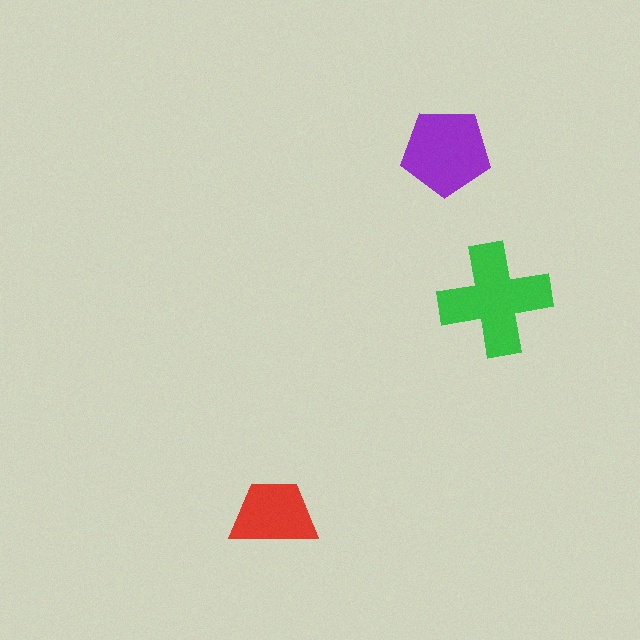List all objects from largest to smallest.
The green cross, the purple pentagon, the red trapezoid.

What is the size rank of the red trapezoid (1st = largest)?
3rd.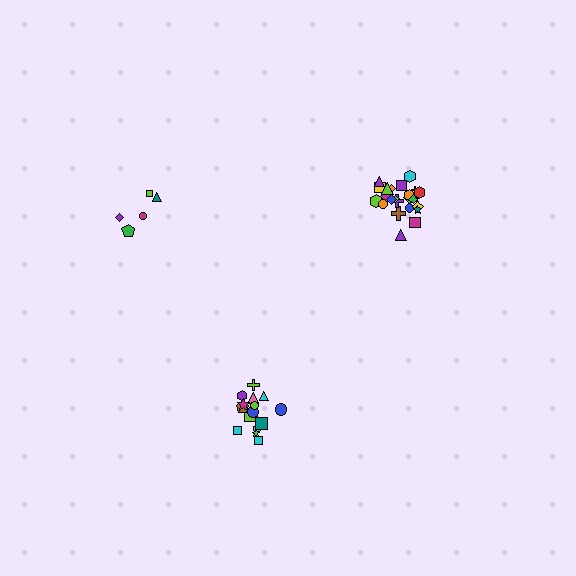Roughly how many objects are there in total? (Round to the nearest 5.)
Roughly 45 objects in total.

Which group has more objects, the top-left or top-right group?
The top-right group.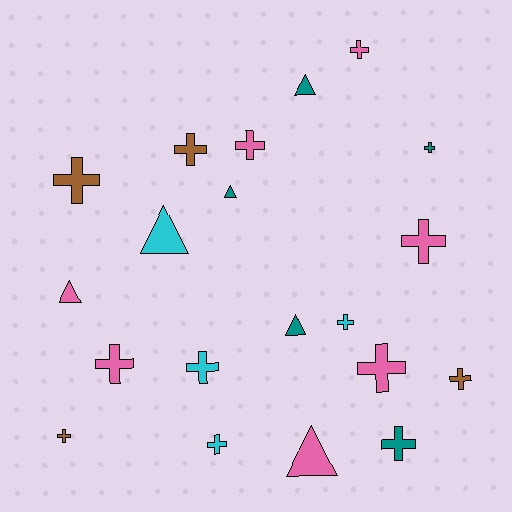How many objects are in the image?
There are 20 objects.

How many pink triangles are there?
There are 2 pink triangles.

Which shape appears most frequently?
Cross, with 14 objects.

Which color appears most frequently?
Pink, with 7 objects.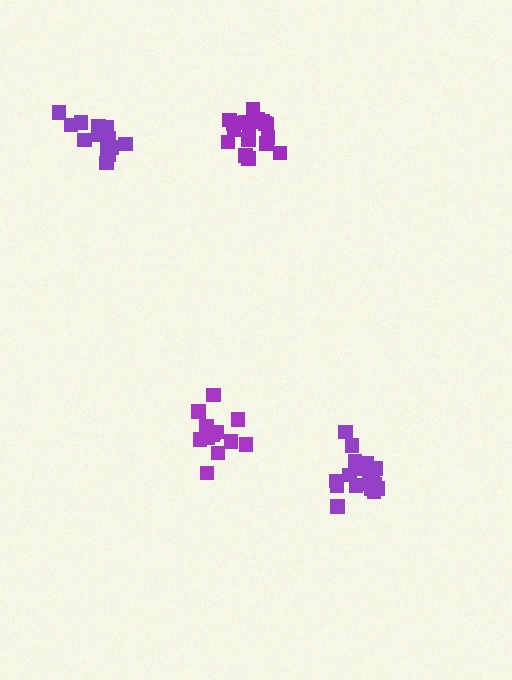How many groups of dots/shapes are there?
There are 4 groups.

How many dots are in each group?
Group 1: 18 dots, Group 2: 15 dots, Group 3: 13 dots, Group 4: 18 dots (64 total).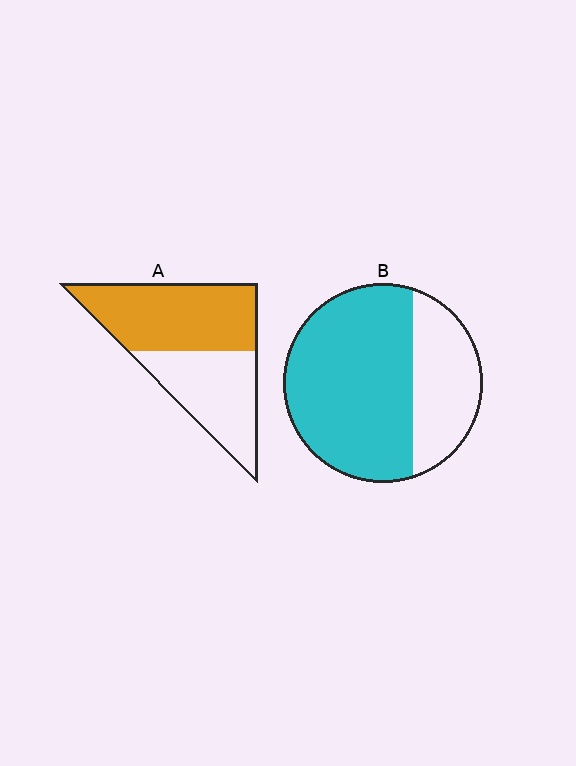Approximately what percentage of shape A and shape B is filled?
A is approximately 55% and B is approximately 70%.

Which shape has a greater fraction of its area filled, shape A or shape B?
Shape B.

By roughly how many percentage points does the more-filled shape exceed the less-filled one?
By roughly 15 percentage points (B over A).